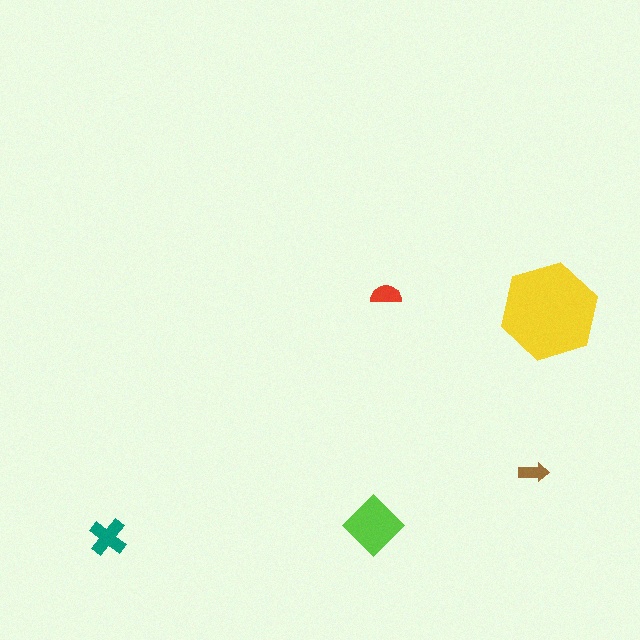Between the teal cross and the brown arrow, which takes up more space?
The teal cross.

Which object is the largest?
The yellow hexagon.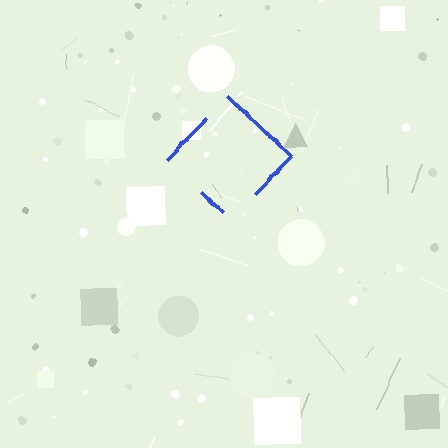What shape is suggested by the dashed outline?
The dashed outline suggests a diamond.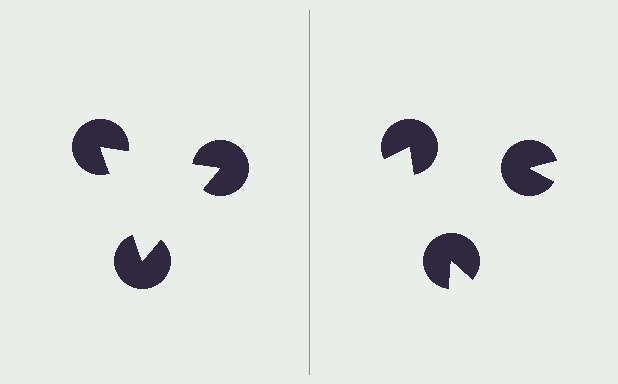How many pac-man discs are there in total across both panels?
6 — 3 on each side.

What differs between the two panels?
The pac-man discs are positioned identically on both sides; only the wedge orientations differ. On the left they align to a triangle; on the right they are misaligned.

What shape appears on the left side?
An illusory triangle.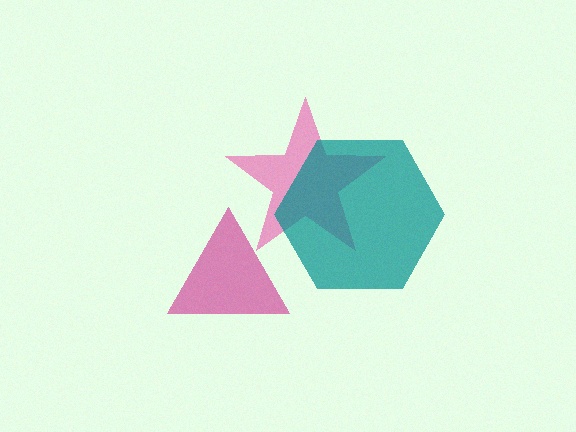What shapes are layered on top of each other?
The layered shapes are: a magenta triangle, a pink star, a teal hexagon.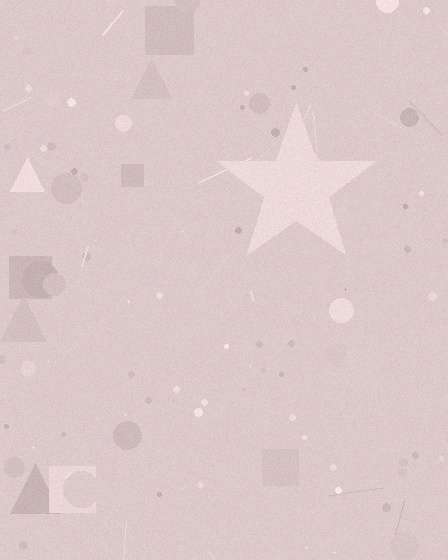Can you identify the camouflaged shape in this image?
The camouflaged shape is a star.